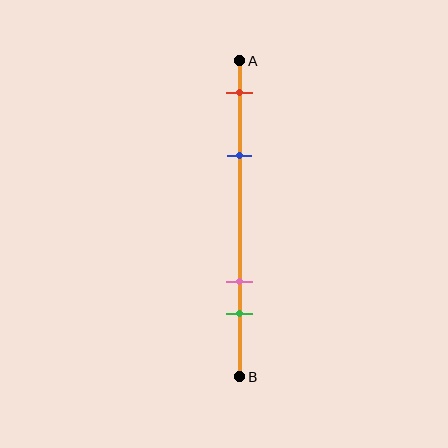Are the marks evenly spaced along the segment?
No, the marks are not evenly spaced.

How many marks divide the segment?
There are 4 marks dividing the segment.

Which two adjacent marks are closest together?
The pink and green marks are the closest adjacent pair.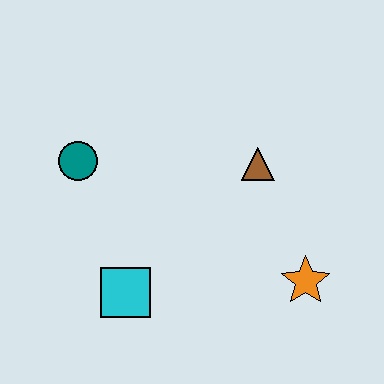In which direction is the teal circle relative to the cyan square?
The teal circle is above the cyan square.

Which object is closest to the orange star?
The brown triangle is closest to the orange star.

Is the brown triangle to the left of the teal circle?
No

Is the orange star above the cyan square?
Yes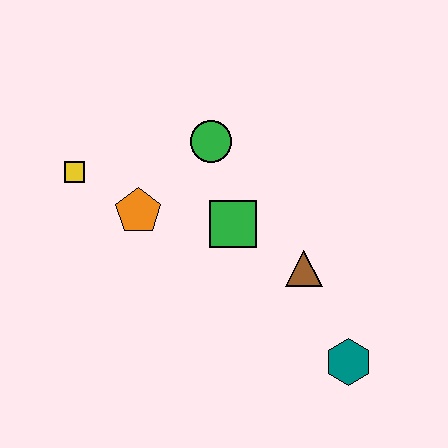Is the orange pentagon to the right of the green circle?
No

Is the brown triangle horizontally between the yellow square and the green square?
No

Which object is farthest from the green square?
The teal hexagon is farthest from the green square.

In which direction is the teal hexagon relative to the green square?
The teal hexagon is below the green square.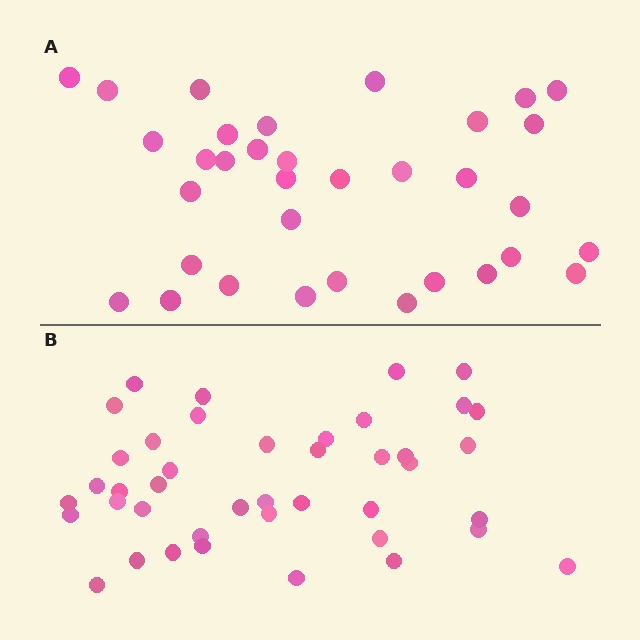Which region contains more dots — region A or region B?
Region B (the bottom region) has more dots.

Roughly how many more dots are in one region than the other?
Region B has roughly 8 or so more dots than region A.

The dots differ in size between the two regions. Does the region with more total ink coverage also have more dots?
No. Region A has more total ink coverage because its dots are larger, but region B actually contains more individual dots. Total area can be misleading — the number of items is what matters here.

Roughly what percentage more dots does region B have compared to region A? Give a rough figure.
About 25% more.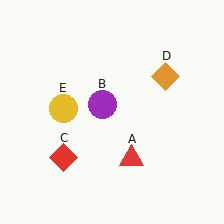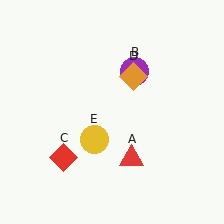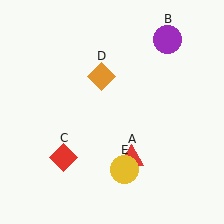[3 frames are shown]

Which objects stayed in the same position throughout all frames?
Red triangle (object A) and red diamond (object C) remained stationary.